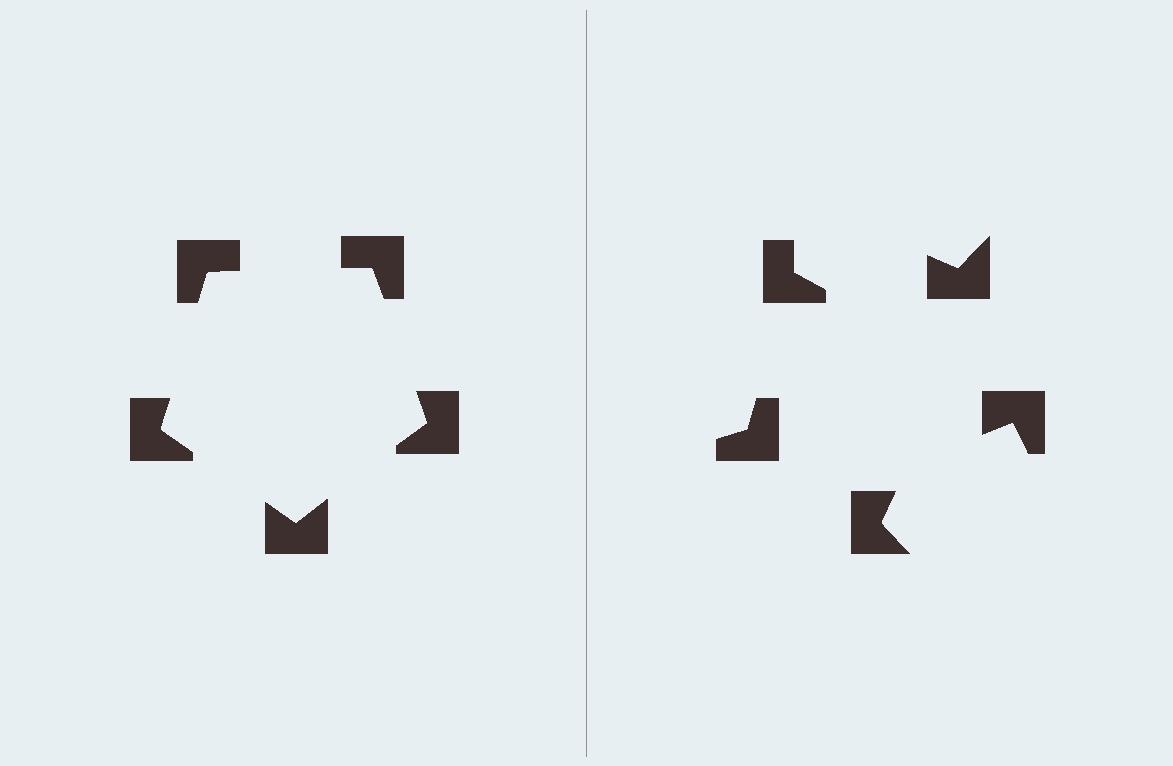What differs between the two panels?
The notched squares are positioned identically on both sides; only the wedge orientations differ. On the left they align to a pentagon; on the right they are misaligned.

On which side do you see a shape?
An illusory pentagon appears on the left side. On the right side the wedge cuts are rotated, so no coherent shape forms.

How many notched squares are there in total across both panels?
10 — 5 on each side.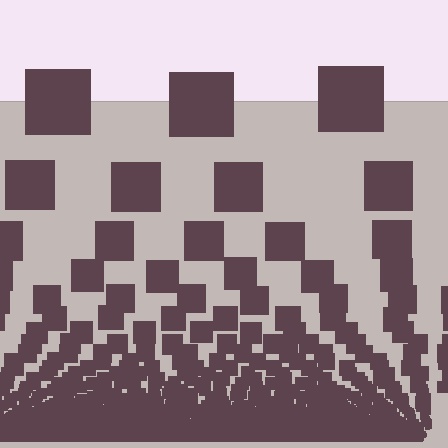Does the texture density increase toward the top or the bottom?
Density increases toward the bottom.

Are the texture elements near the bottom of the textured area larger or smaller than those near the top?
Smaller. The gradient is inverted — elements near the bottom are smaller and denser.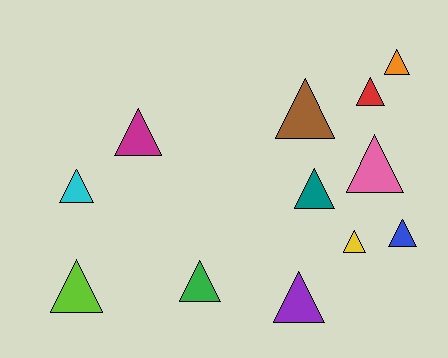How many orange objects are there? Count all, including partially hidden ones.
There is 1 orange object.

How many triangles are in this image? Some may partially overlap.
There are 12 triangles.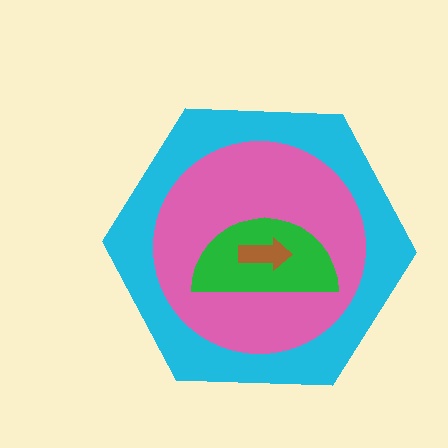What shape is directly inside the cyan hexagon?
The pink circle.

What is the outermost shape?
The cyan hexagon.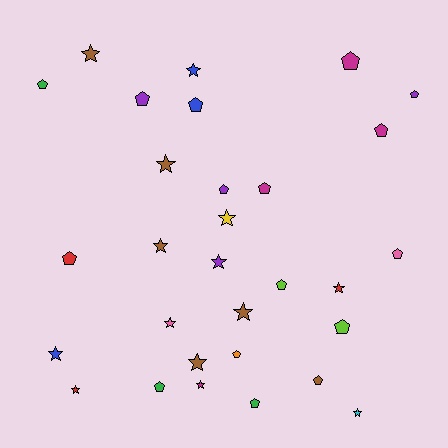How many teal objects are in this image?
There are no teal objects.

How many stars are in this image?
There are 14 stars.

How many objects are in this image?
There are 30 objects.